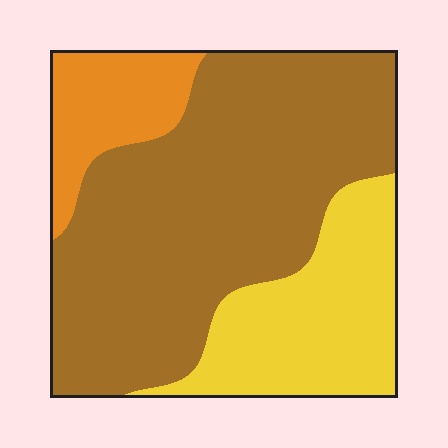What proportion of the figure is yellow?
Yellow takes up between a quarter and a half of the figure.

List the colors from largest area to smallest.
From largest to smallest: brown, yellow, orange.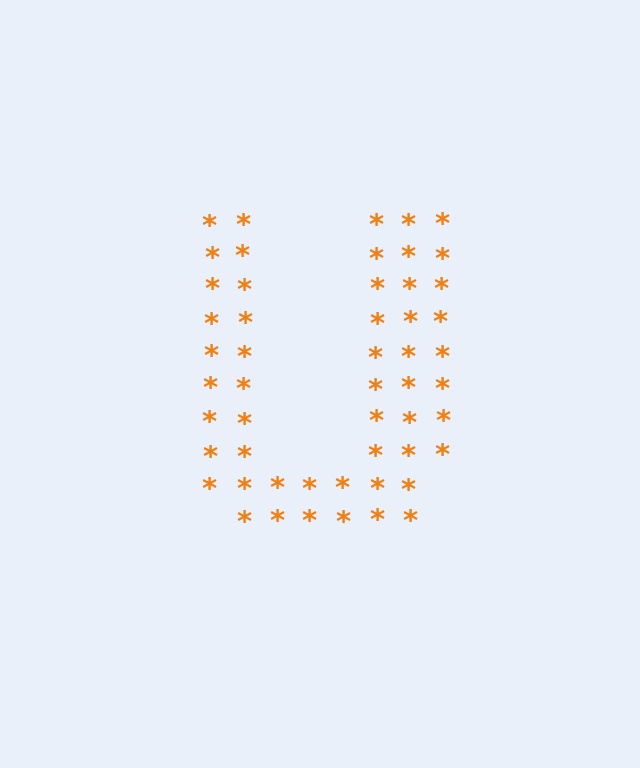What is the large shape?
The large shape is the letter U.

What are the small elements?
The small elements are asterisks.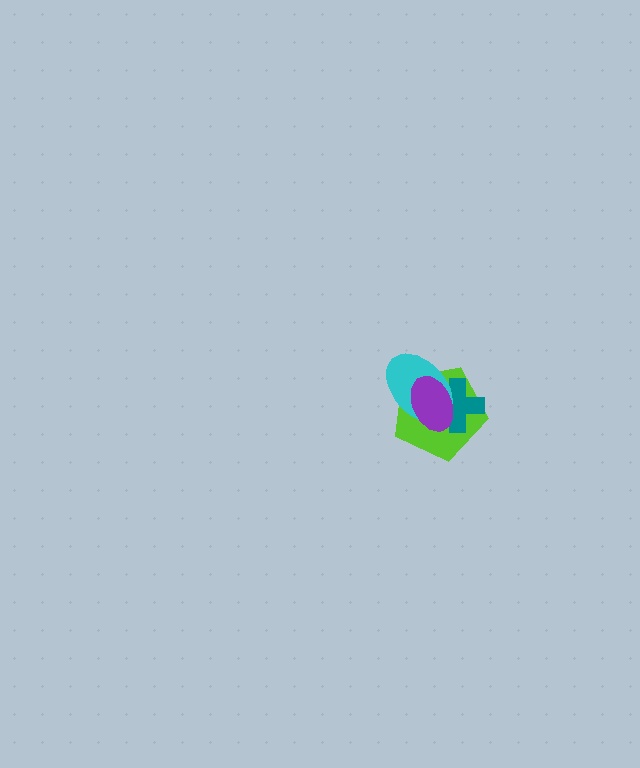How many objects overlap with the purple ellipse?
3 objects overlap with the purple ellipse.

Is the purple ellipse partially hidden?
No, no other shape covers it.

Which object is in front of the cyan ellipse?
The purple ellipse is in front of the cyan ellipse.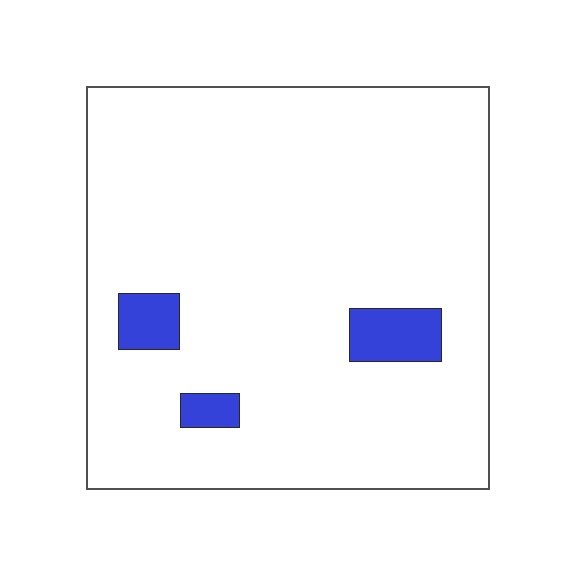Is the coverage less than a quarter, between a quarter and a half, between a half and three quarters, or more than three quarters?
Less than a quarter.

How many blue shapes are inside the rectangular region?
3.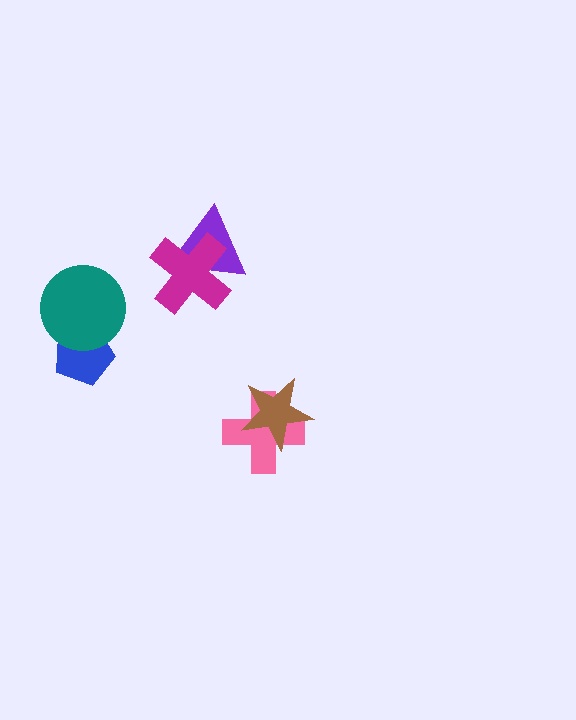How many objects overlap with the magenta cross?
1 object overlaps with the magenta cross.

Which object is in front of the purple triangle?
The magenta cross is in front of the purple triangle.